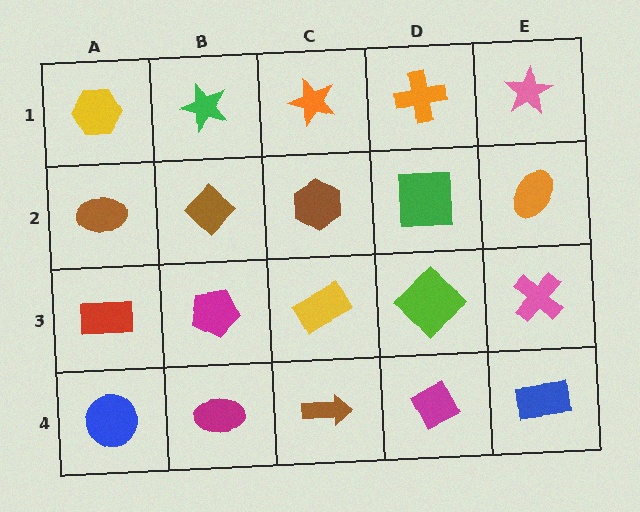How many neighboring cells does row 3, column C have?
4.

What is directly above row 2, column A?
A yellow hexagon.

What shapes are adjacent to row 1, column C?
A brown hexagon (row 2, column C), a green star (row 1, column B), an orange cross (row 1, column D).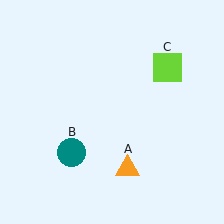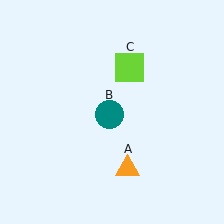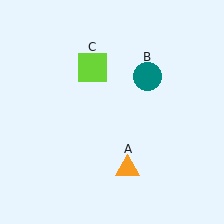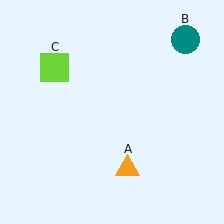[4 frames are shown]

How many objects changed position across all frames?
2 objects changed position: teal circle (object B), lime square (object C).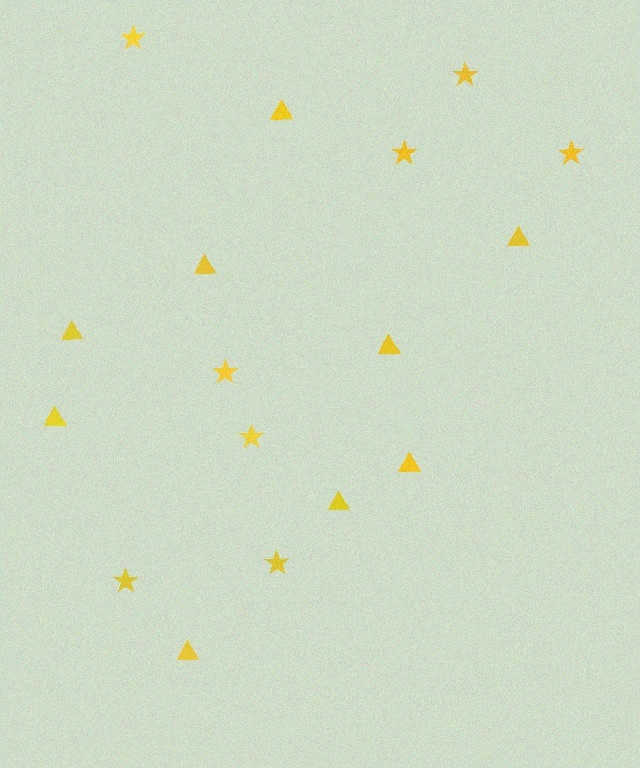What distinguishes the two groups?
There are 2 groups: one group of stars (8) and one group of triangles (9).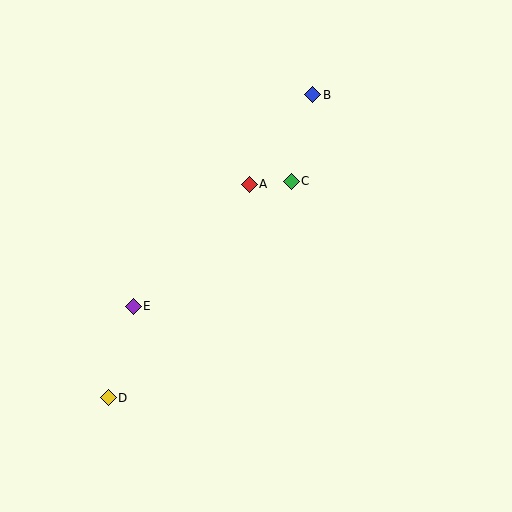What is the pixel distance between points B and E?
The distance between B and E is 277 pixels.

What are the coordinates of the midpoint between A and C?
The midpoint between A and C is at (270, 183).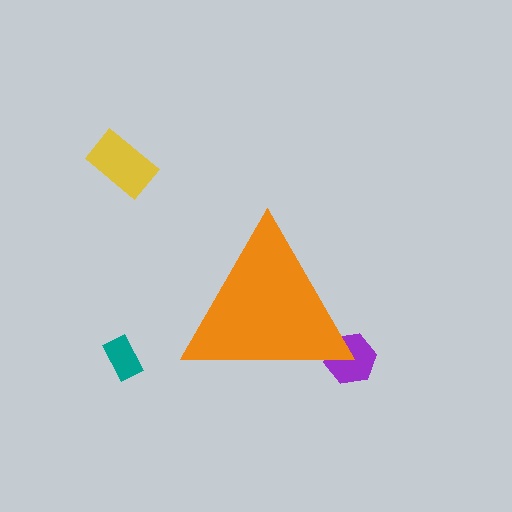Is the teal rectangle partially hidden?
No, the teal rectangle is fully visible.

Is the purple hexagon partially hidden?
Yes, the purple hexagon is partially hidden behind the orange triangle.